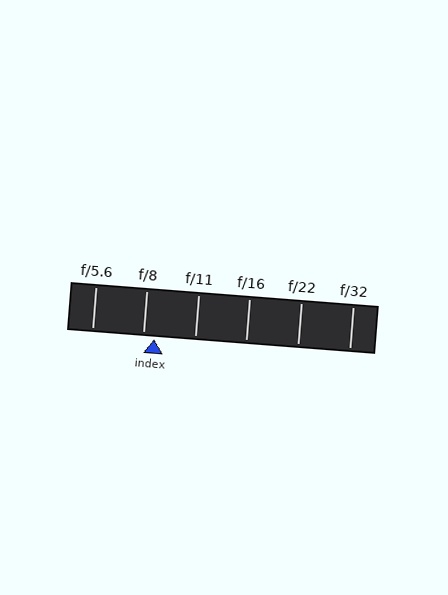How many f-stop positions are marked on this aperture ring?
There are 6 f-stop positions marked.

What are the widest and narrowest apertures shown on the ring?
The widest aperture shown is f/5.6 and the narrowest is f/32.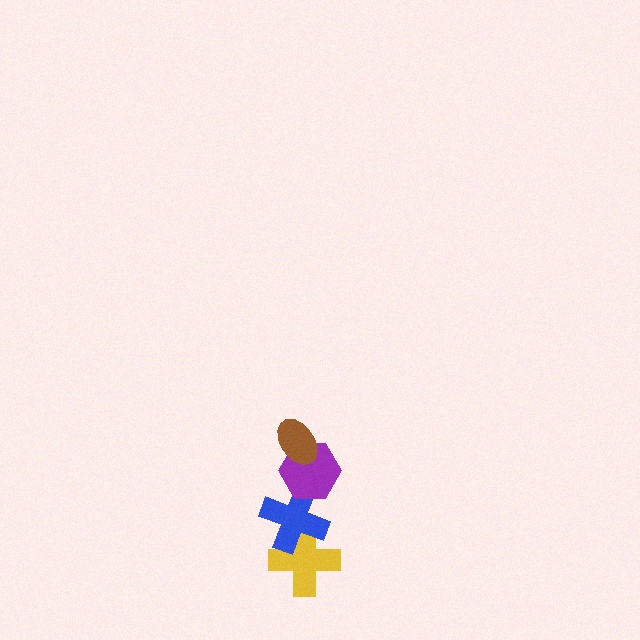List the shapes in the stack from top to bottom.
From top to bottom: the brown ellipse, the purple hexagon, the blue cross, the yellow cross.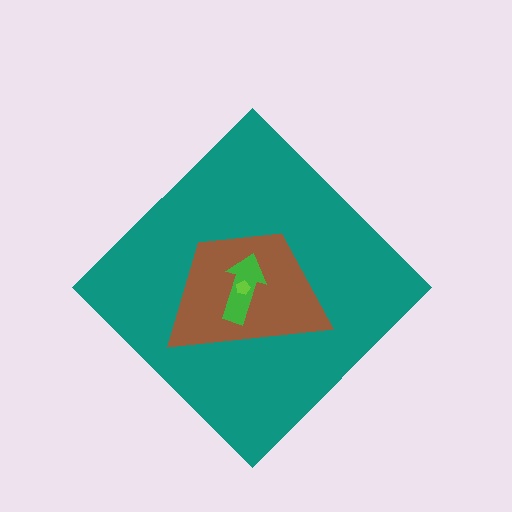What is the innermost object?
The lime pentagon.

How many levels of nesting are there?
4.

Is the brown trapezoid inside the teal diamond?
Yes.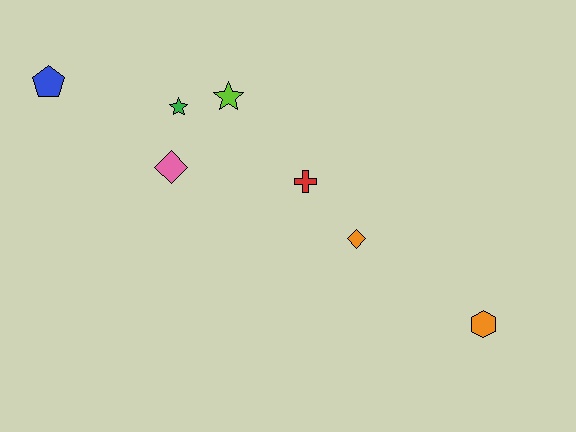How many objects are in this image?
There are 7 objects.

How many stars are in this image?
There are 2 stars.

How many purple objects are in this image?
There are no purple objects.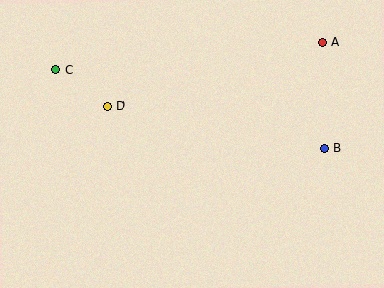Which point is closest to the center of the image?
Point D at (107, 106) is closest to the center.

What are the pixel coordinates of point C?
Point C is at (56, 70).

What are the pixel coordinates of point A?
Point A is at (322, 42).